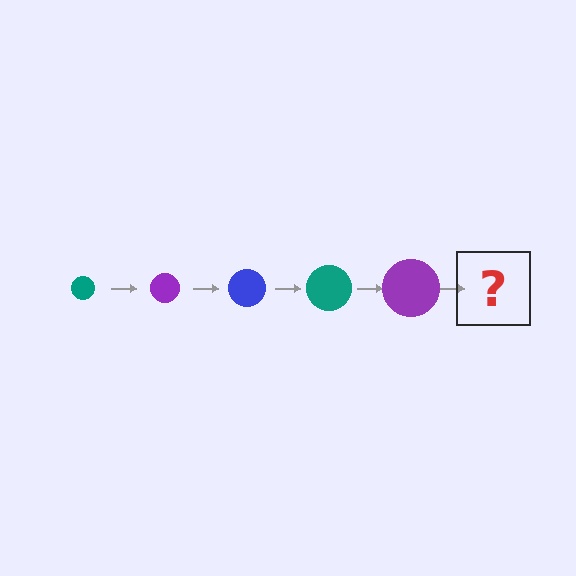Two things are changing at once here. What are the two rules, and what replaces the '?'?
The two rules are that the circle grows larger each step and the color cycles through teal, purple, and blue. The '?' should be a blue circle, larger than the previous one.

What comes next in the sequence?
The next element should be a blue circle, larger than the previous one.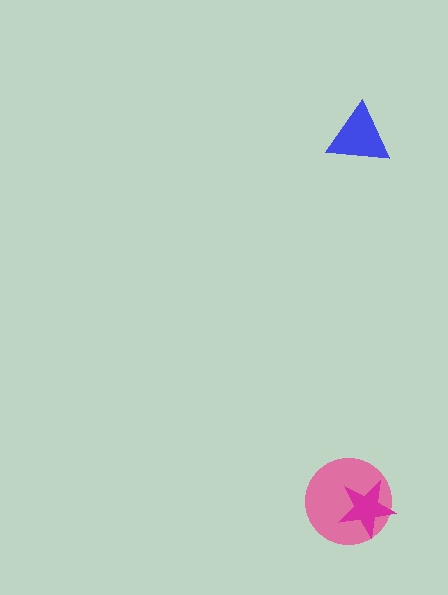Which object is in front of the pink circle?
The magenta star is in front of the pink circle.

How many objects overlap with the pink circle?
1 object overlaps with the pink circle.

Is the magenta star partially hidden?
No, no other shape covers it.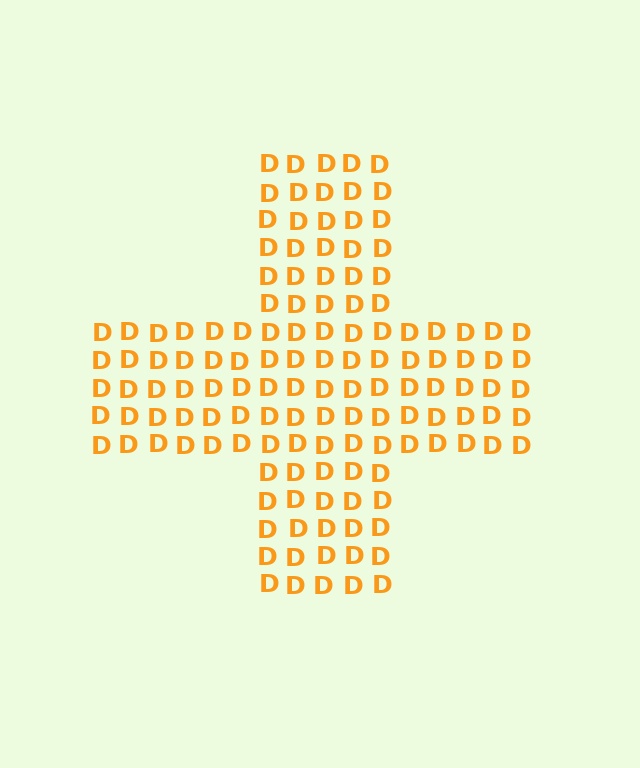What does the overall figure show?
The overall figure shows a cross.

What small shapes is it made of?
It is made of small letter D's.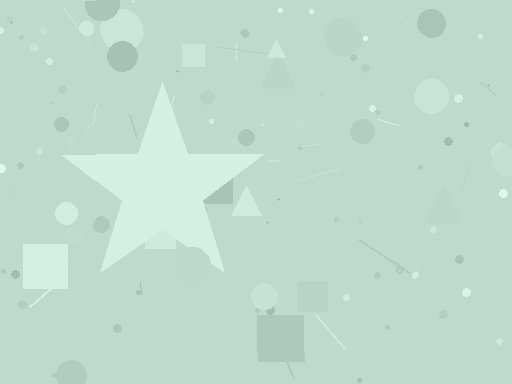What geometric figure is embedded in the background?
A star is embedded in the background.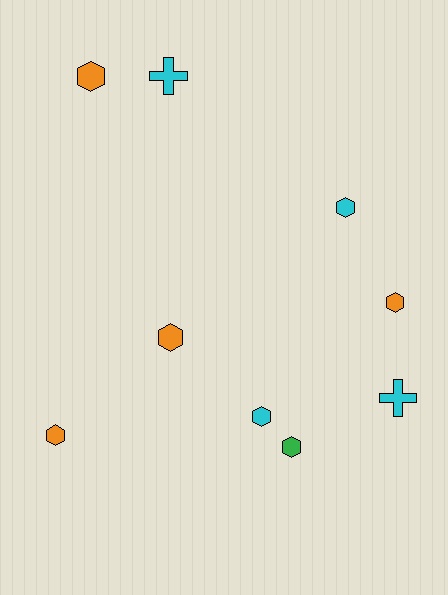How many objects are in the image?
There are 9 objects.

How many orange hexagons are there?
There are 4 orange hexagons.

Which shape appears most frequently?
Hexagon, with 7 objects.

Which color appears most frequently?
Cyan, with 4 objects.